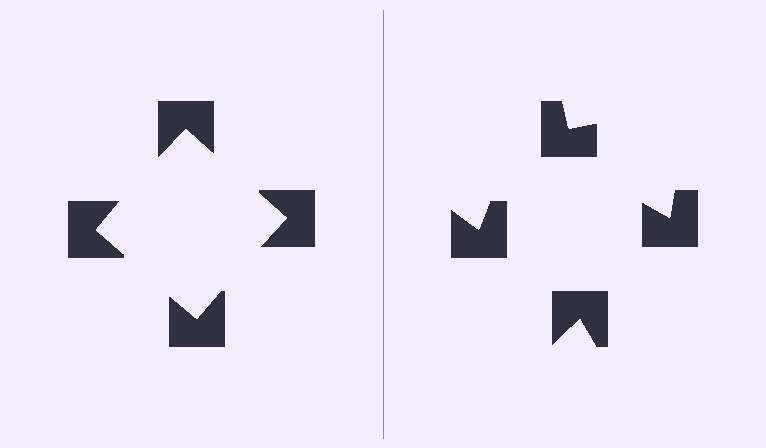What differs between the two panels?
The notched squares are positioned identically on both sides; only the wedge orientations differ. On the left they align to a square; on the right they are misaligned.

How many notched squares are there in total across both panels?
8 — 4 on each side.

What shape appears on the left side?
An illusory square.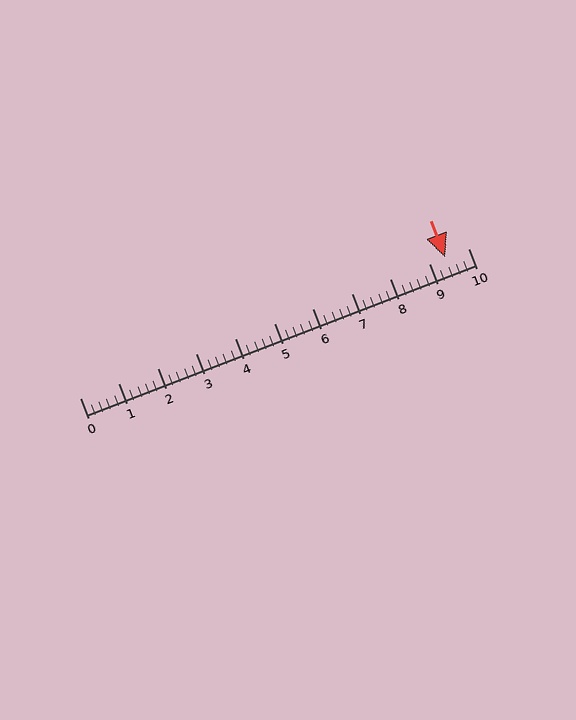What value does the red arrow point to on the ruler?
The red arrow points to approximately 9.4.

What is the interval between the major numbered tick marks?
The major tick marks are spaced 1 units apart.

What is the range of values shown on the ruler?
The ruler shows values from 0 to 10.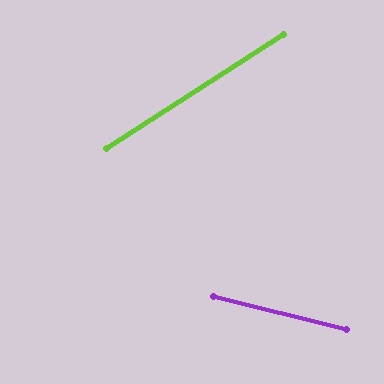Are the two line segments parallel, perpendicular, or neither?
Neither parallel nor perpendicular — they differ by about 47°.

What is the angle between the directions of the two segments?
Approximately 47 degrees.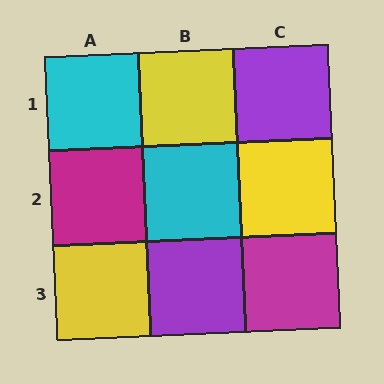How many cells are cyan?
2 cells are cyan.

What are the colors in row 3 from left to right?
Yellow, purple, magenta.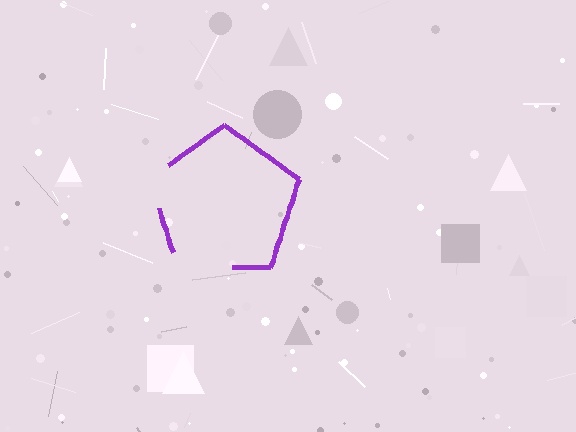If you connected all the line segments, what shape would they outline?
They would outline a pentagon.